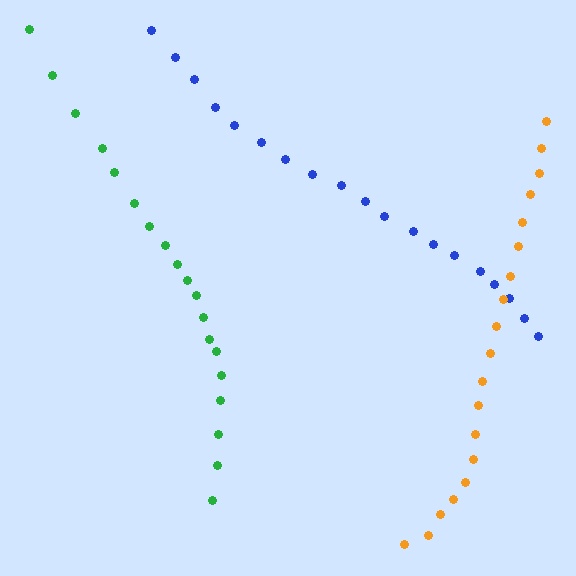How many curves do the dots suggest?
There are 3 distinct paths.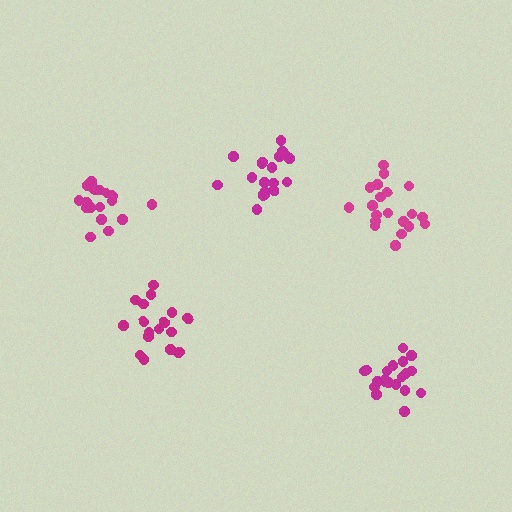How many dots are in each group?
Group 1: 18 dots, Group 2: 20 dots, Group 3: 20 dots, Group 4: 20 dots, Group 5: 17 dots (95 total).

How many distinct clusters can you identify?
There are 5 distinct clusters.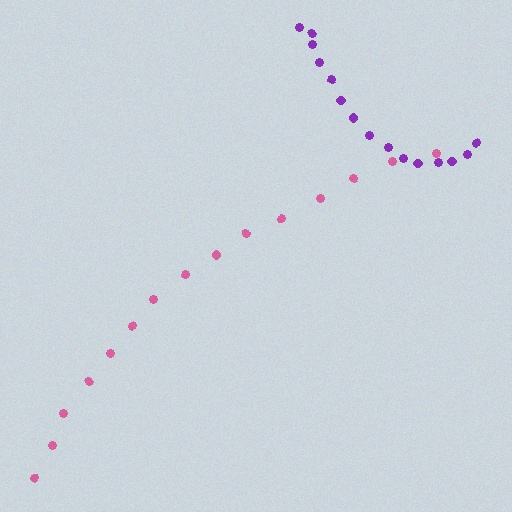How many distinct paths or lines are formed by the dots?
There are 2 distinct paths.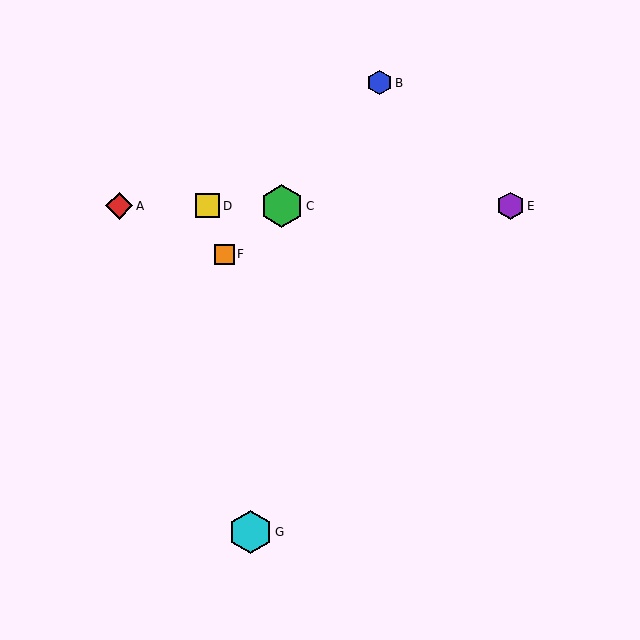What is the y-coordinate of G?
Object G is at y≈532.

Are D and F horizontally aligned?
No, D is at y≈206 and F is at y≈254.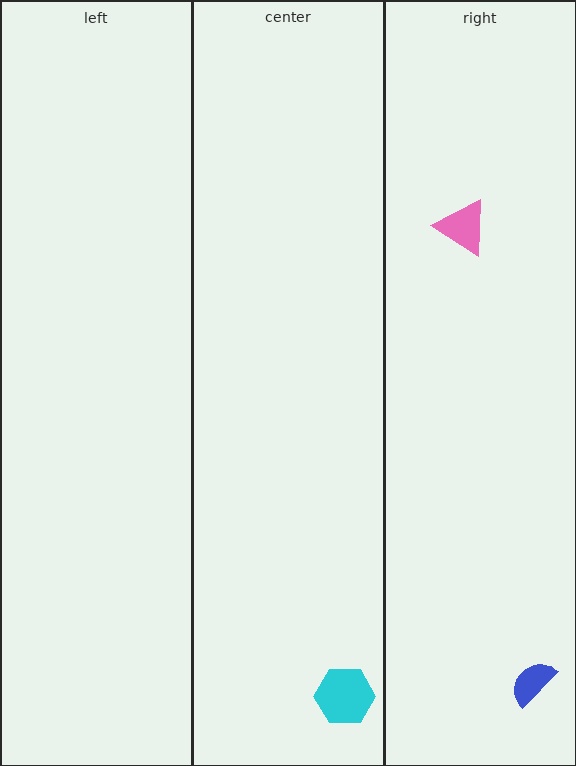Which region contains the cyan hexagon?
The center region.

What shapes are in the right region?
The blue semicircle, the pink triangle.